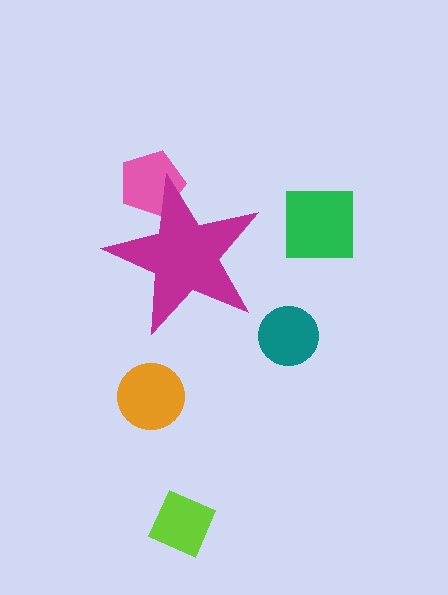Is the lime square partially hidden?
No, the lime square is fully visible.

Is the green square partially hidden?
No, the green square is fully visible.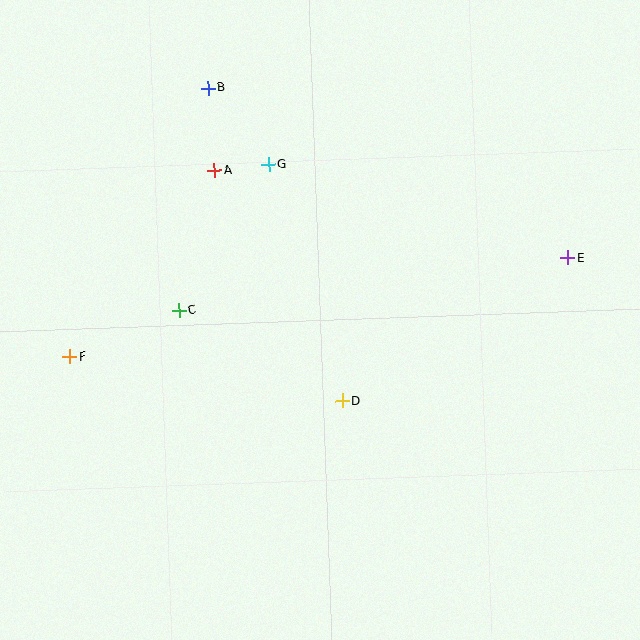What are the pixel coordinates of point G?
Point G is at (269, 164).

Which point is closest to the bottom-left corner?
Point F is closest to the bottom-left corner.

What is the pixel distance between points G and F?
The distance between G and F is 277 pixels.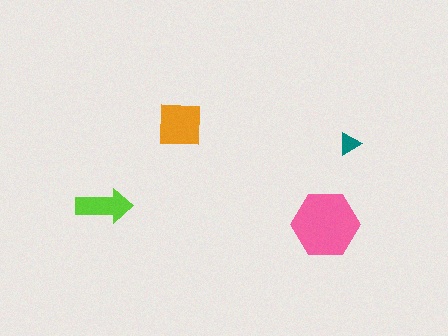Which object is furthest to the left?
The lime arrow is leftmost.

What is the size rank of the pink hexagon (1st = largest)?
1st.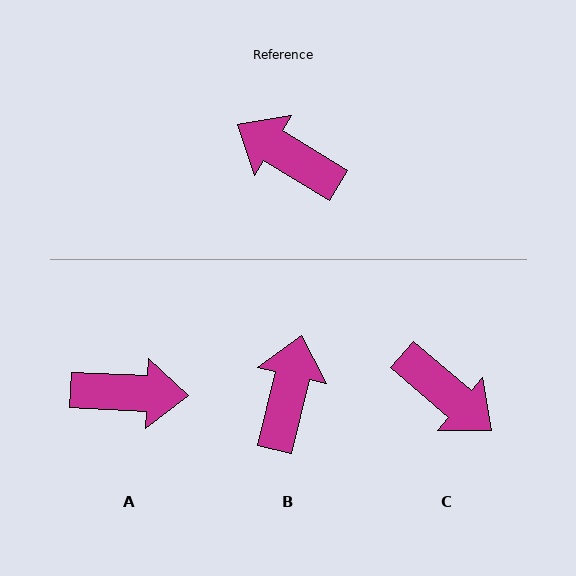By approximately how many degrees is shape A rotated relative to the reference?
Approximately 151 degrees clockwise.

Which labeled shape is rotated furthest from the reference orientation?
C, about 171 degrees away.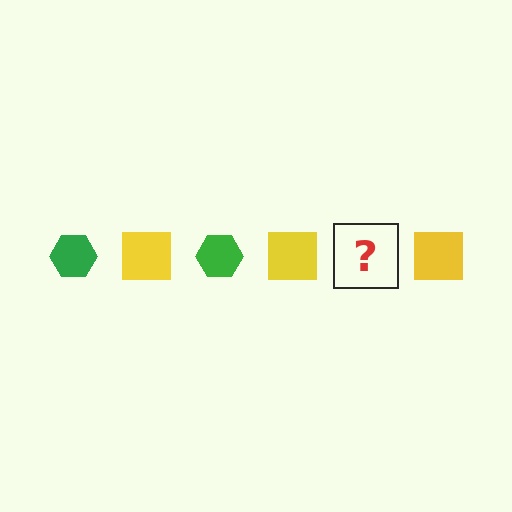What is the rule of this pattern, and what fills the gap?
The rule is that the pattern alternates between green hexagon and yellow square. The gap should be filled with a green hexagon.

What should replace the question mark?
The question mark should be replaced with a green hexagon.